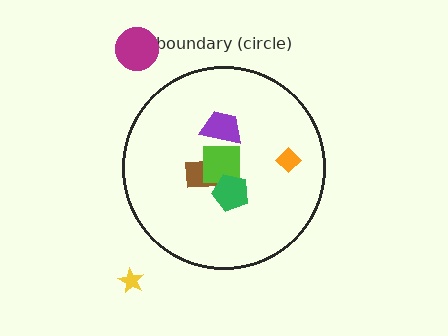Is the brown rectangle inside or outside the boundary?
Inside.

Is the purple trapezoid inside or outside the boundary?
Inside.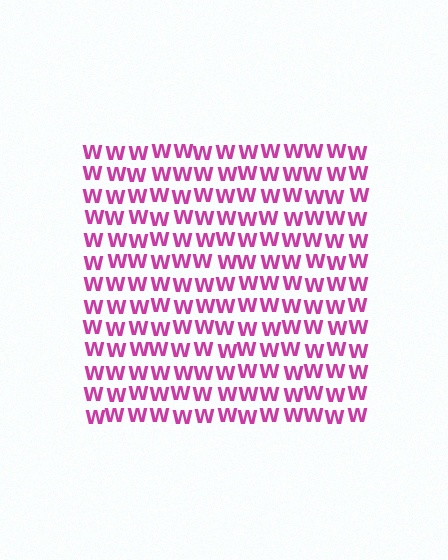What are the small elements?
The small elements are letter W's.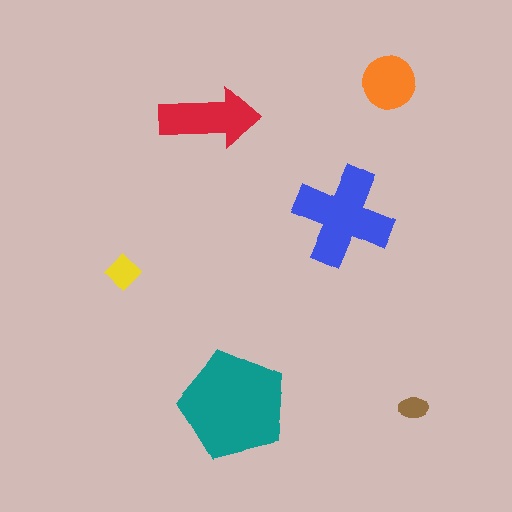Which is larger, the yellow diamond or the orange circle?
The orange circle.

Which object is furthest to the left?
The yellow diamond is leftmost.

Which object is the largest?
The teal pentagon.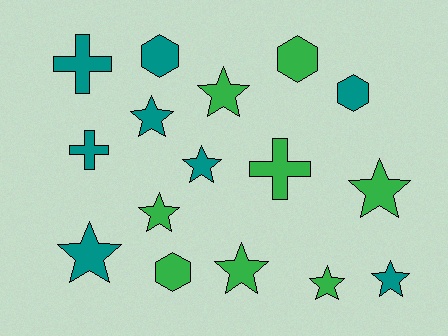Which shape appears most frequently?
Star, with 9 objects.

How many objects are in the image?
There are 16 objects.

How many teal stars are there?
There are 4 teal stars.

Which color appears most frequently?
Green, with 8 objects.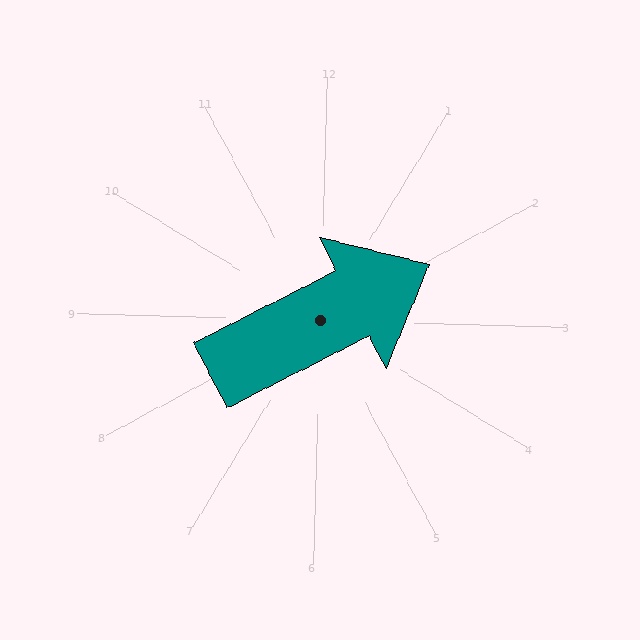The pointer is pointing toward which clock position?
Roughly 2 o'clock.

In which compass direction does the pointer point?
Northeast.